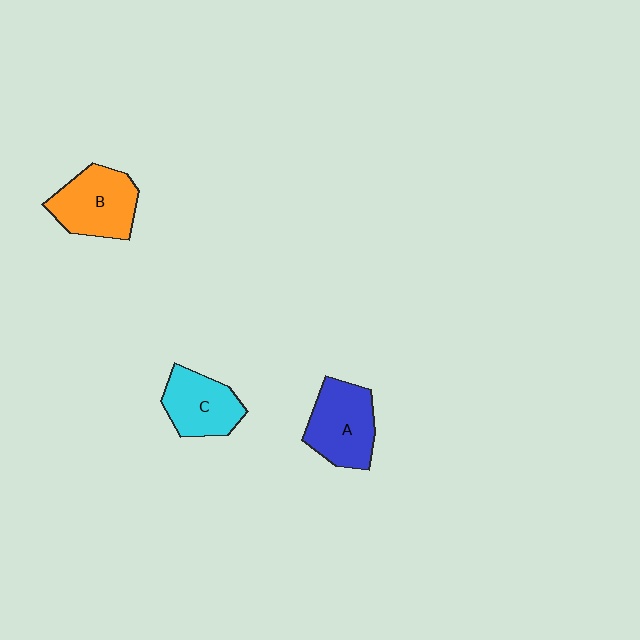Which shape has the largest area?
Shape B (orange).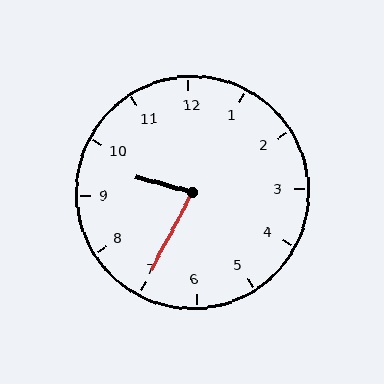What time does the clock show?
9:35.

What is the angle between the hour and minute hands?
Approximately 78 degrees.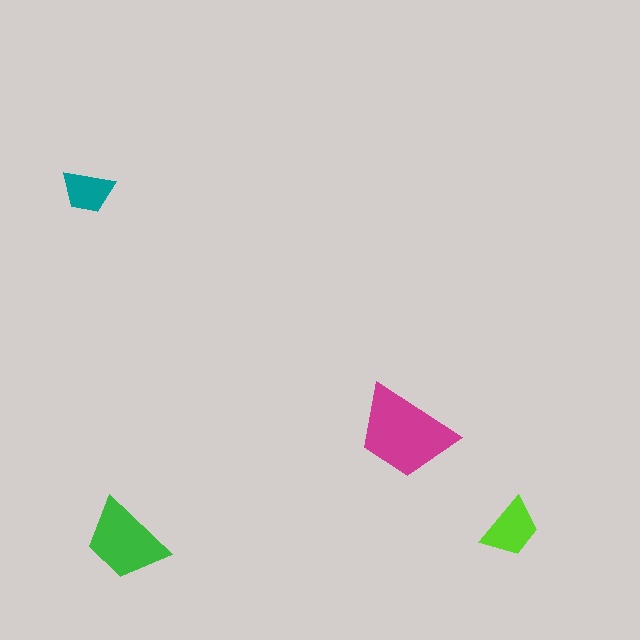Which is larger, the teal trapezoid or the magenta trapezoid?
The magenta one.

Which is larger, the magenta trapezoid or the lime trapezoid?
The magenta one.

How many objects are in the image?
There are 4 objects in the image.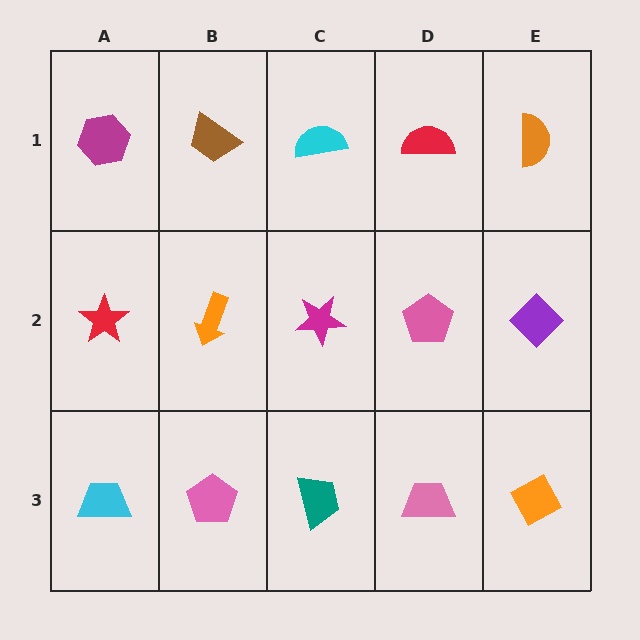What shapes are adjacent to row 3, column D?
A pink pentagon (row 2, column D), a teal trapezoid (row 3, column C), an orange diamond (row 3, column E).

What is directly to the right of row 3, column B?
A teal trapezoid.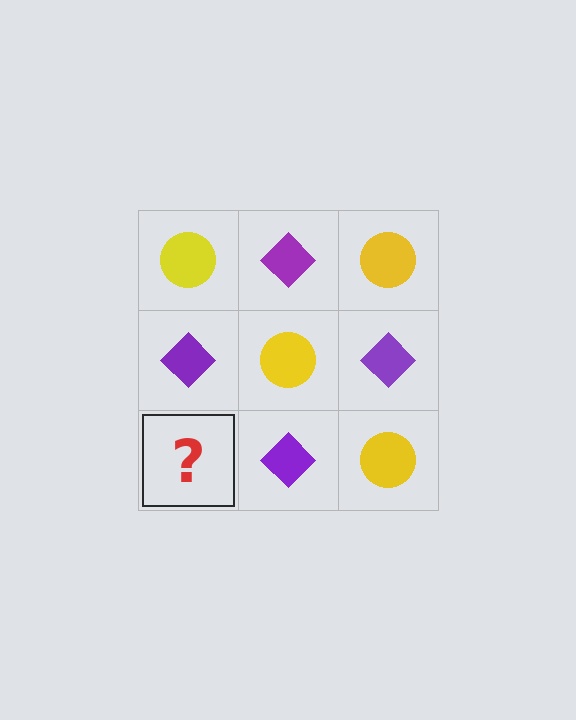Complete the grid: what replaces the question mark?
The question mark should be replaced with a yellow circle.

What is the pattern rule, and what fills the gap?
The rule is that it alternates yellow circle and purple diamond in a checkerboard pattern. The gap should be filled with a yellow circle.